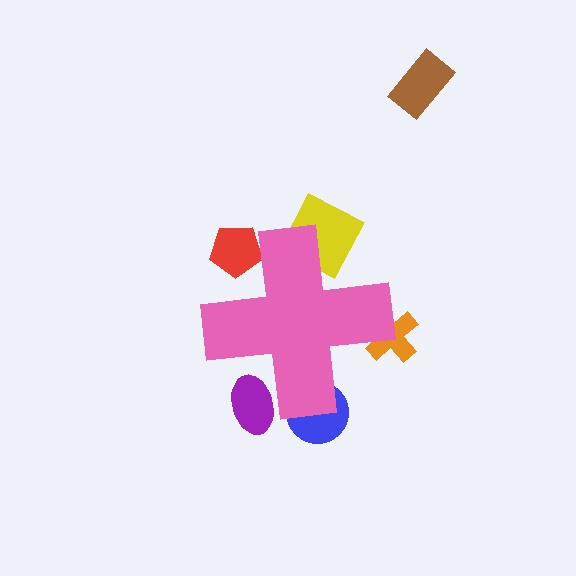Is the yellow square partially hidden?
Yes, the yellow square is partially hidden behind the pink cross.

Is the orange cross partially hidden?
Yes, the orange cross is partially hidden behind the pink cross.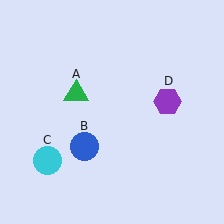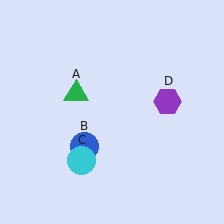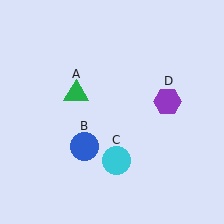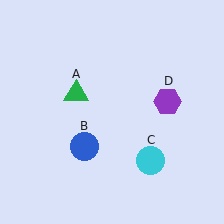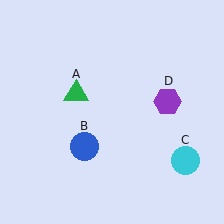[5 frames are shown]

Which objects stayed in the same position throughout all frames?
Green triangle (object A) and blue circle (object B) and purple hexagon (object D) remained stationary.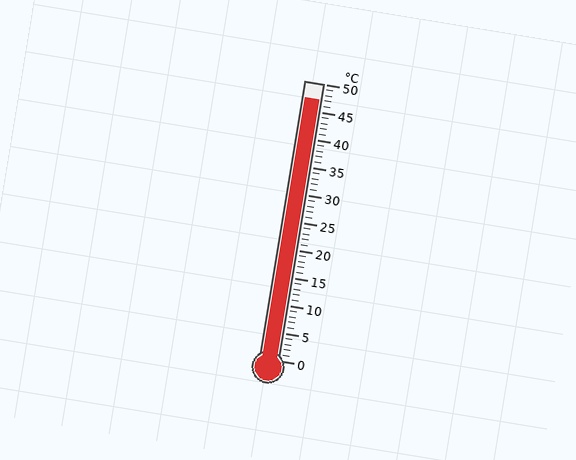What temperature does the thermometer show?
The thermometer shows approximately 47°C.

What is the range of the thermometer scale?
The thermometer scale ranges from 0°C to 50°C.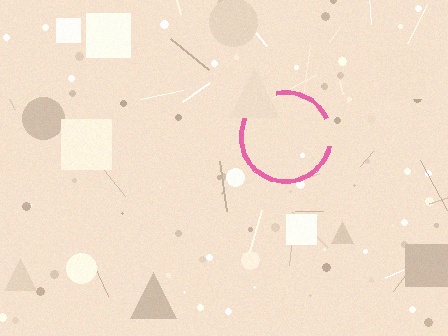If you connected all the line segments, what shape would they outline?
They would outline a circle.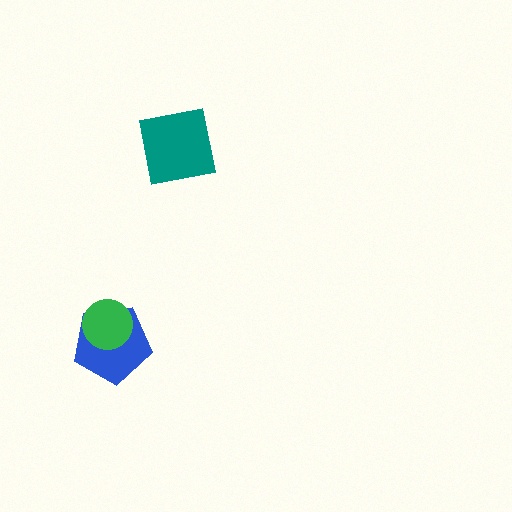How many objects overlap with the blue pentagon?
1 object overlaps with the blue pentagon.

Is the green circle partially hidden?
No, no other shape covers it.